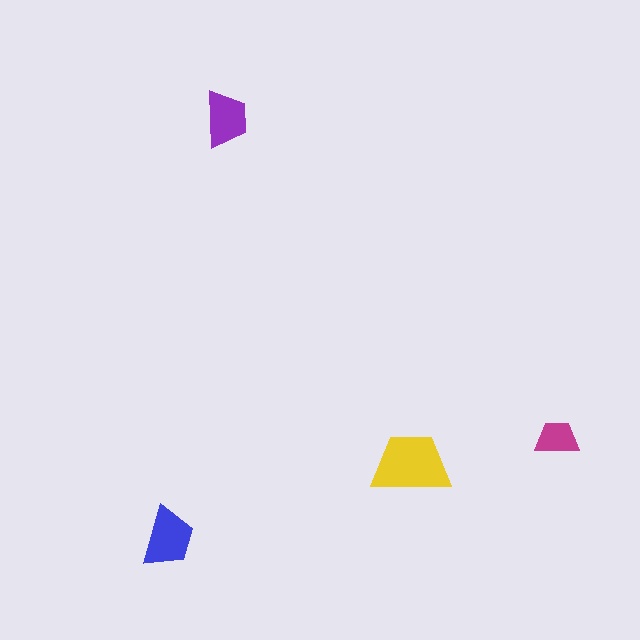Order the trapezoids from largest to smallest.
the yellow one, the blue one, the purple one, the magenta one.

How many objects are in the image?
There are 4 objects in the image.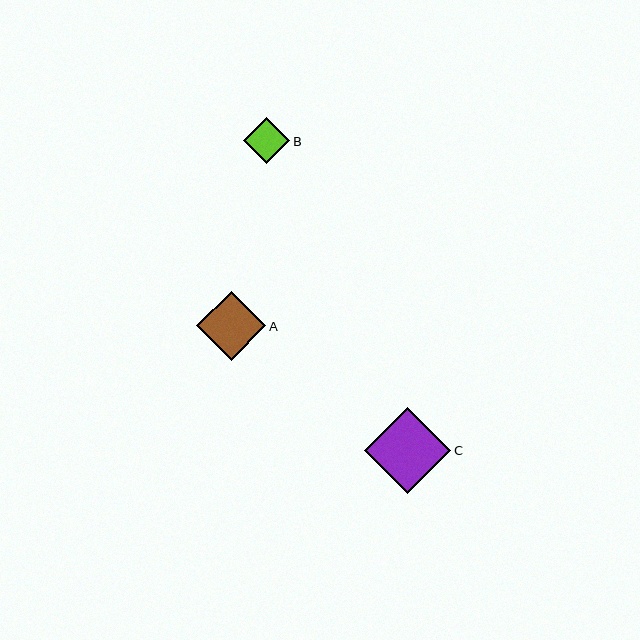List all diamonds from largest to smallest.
From largest to smallest: C, A, B.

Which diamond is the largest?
Diamond C is the largest with a size of approximately 86 pixels.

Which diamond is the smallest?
Diamond B is the smallest with a size of approximately 46 pixels.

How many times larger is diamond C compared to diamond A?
Diamond C is approximately 1.2 times the size of diamond A.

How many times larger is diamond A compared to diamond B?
Diamond A is approximately 1.5 times the size of diamond B.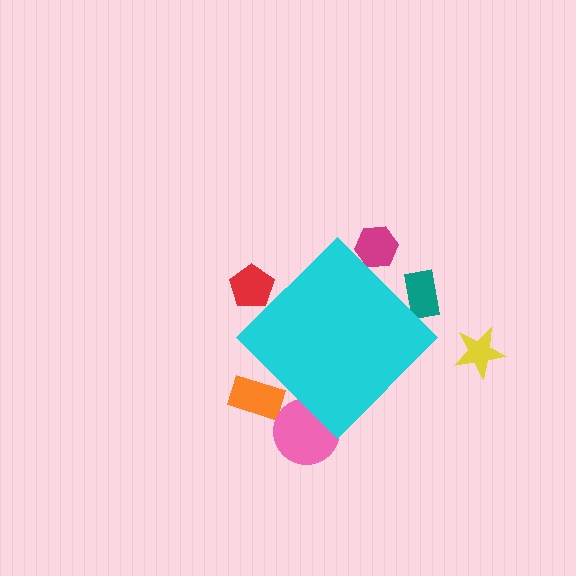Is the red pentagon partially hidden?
Yes, the red pentagon is partially hidden behind the cyan diamond.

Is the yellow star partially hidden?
No, the yellow star is fully visible.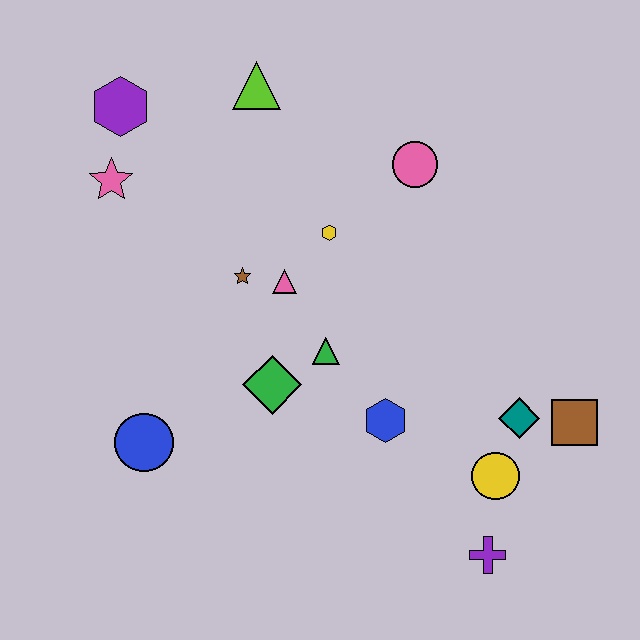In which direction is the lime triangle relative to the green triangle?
The lime triangle is above the green triangle.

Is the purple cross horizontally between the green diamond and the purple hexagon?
No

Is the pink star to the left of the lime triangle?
Yes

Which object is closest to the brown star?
The pink triangle is closest to the brown star.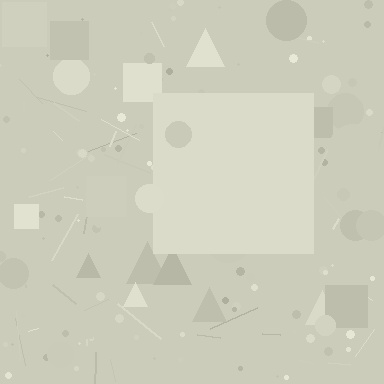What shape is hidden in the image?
A square is hidden in the image.